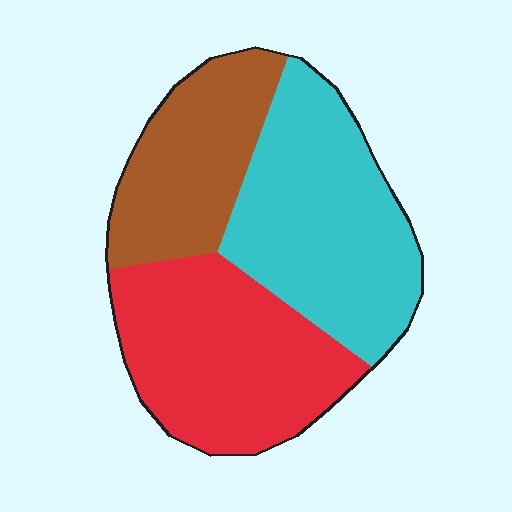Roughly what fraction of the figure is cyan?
Cyan covers roughly 40% of the figure.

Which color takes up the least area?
Brown, at roughly 25%.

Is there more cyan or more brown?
Cyan.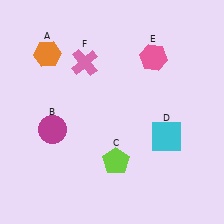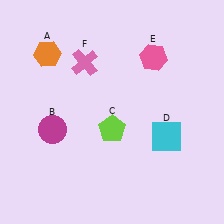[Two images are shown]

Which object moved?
The lime pentagon (C) moved up.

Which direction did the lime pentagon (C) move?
The lime pentagon (C) moved up.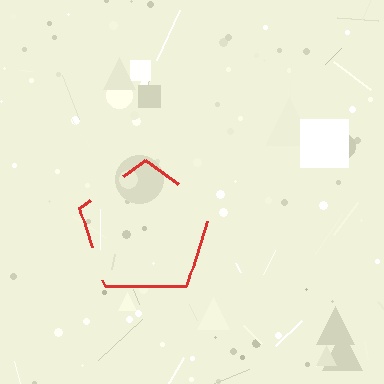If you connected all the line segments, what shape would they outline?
They would outline a pentagon.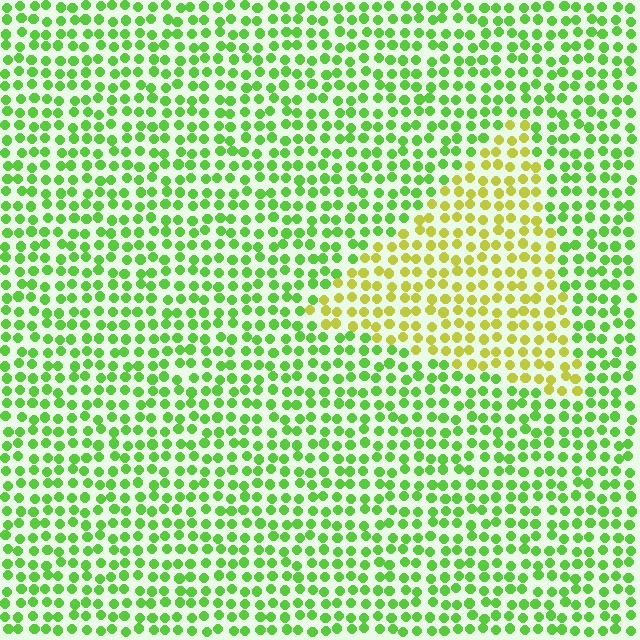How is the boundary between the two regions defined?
The boundary is defined purely by a slight shift in hue (about 43 degrees). Spacing, size, and orientation are identical on both sides.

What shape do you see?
I see a triangle.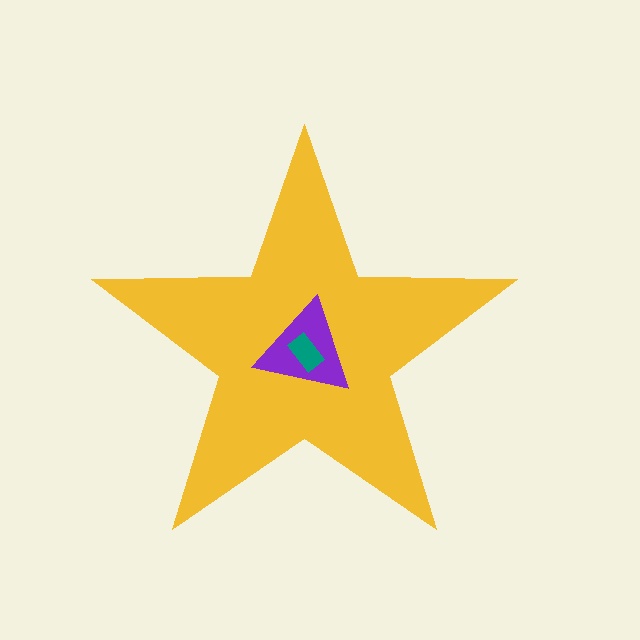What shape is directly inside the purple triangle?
The teal rectangle.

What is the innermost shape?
The teal rectangle.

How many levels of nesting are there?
3.